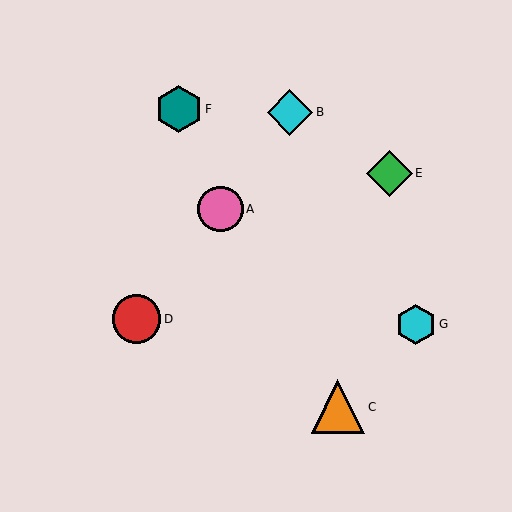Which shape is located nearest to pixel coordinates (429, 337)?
The cyan hexagon (labeled G) at (416, 324) is nearest to that location.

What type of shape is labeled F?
Shape F is a teal hexagon.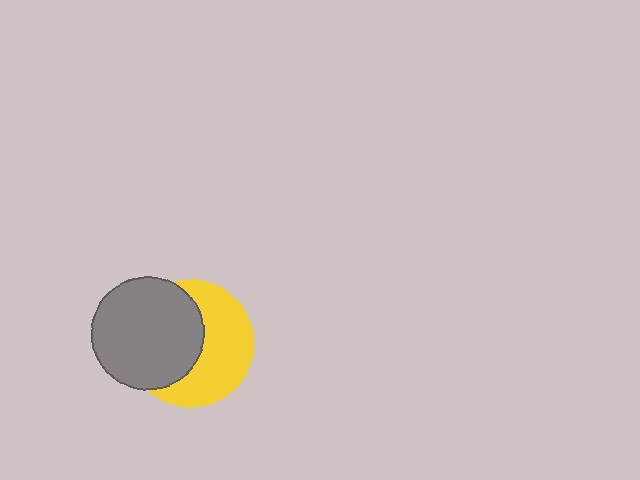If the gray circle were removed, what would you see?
You would see the complete yellow circle.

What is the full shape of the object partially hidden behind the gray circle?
The partially hidden object is a yellow circle.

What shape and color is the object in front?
The object in front is a gray circle.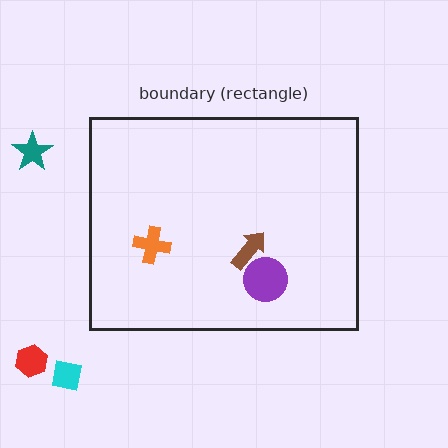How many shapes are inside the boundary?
3 inside, 3 outside.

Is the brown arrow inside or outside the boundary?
Inside.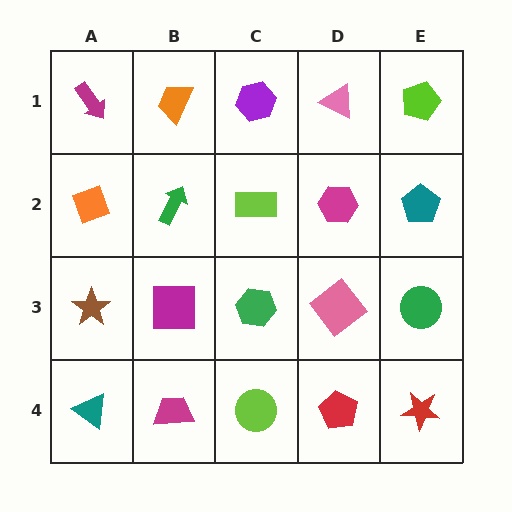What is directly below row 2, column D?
A pink diamond.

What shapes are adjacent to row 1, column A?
An orange diamond (row 2, column A), an orange trapezoid (row 1, column B).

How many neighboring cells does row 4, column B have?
3.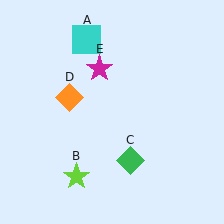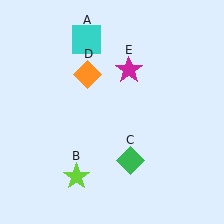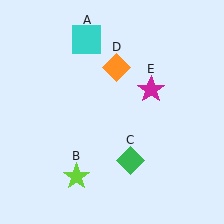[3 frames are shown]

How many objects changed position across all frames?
2 objects changed position: orange diamond (object D), magenta star (object E).